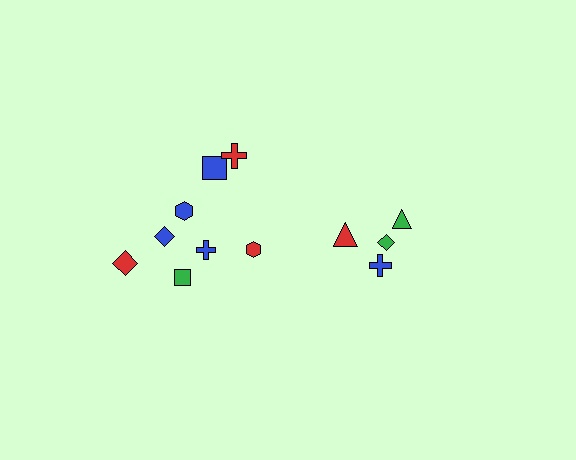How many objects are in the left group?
There are 8 objects.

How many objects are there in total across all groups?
There are 12 objects.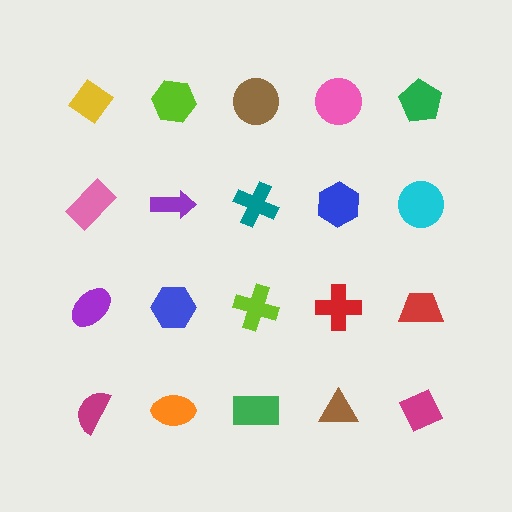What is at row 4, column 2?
An orange ellipse.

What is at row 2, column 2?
A purple arrow.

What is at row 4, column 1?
A magenta semicircle.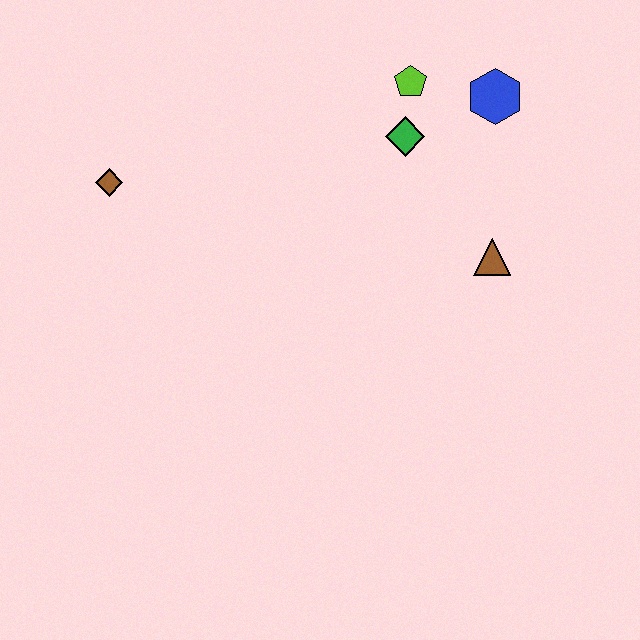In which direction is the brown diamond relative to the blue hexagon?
The brown diamond is to the left of the blue hexagon.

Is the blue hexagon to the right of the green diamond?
Yes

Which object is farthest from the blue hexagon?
The brown diamond is farthest from the blue hexagon.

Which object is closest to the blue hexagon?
The lime pentagon is closest to the blue hexagon.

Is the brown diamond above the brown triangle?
Yes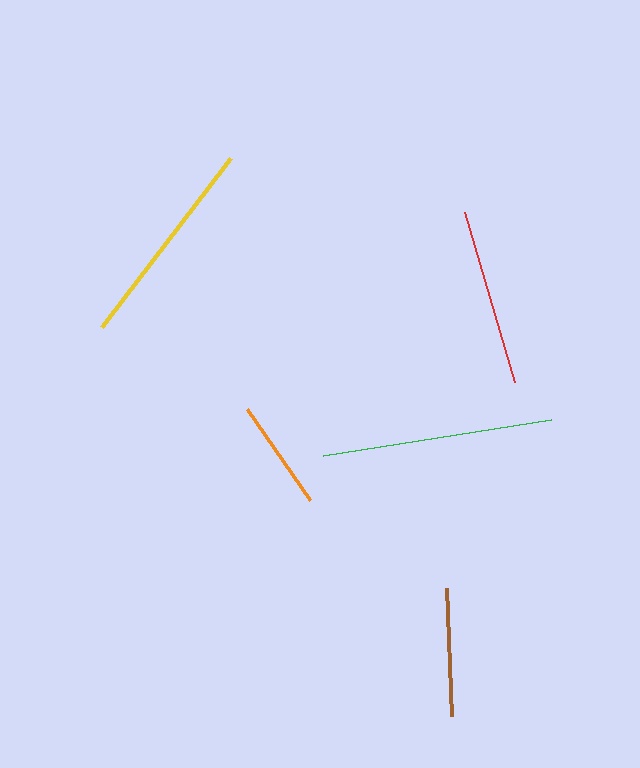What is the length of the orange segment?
The orange segment is approximately 111 pixels long.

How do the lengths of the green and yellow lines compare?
The green and yellow lines are approximately the same length.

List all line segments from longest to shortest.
From longest to shortest: green, yellow, red, brown, orange.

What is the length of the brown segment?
The brown segment is approximately 128 pixels long.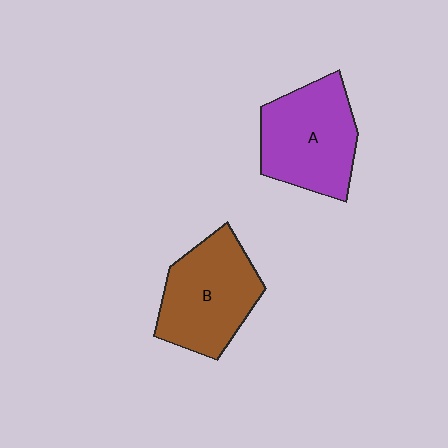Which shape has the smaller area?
Shape B (brown).